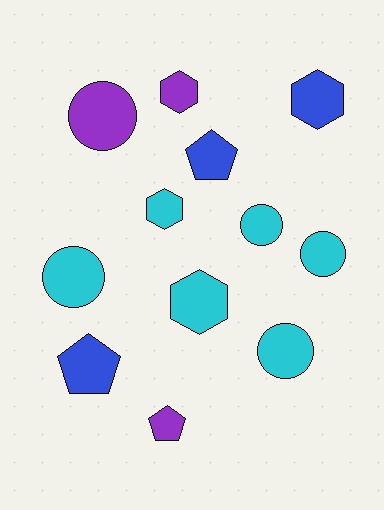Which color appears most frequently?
Cyan, with 6 objects.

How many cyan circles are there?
There are 4 cyan circles.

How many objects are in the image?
There are 12 objects.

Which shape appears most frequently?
Circle, with 5 objects.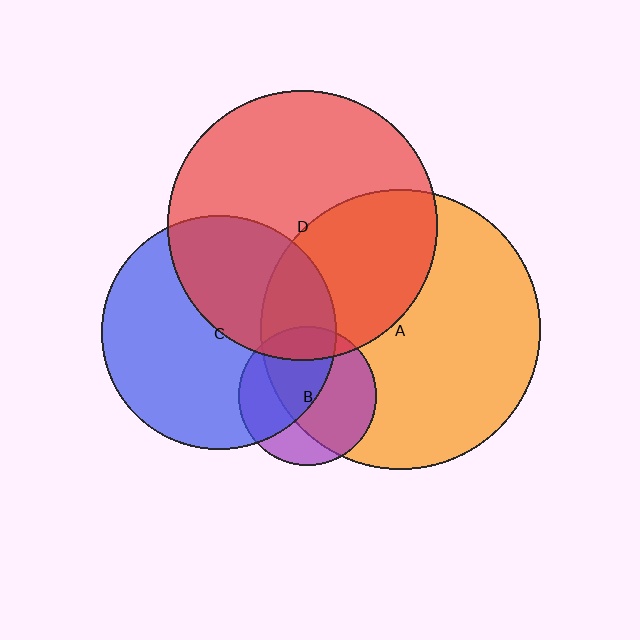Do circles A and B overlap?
Yes.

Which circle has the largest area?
Circle A (orange).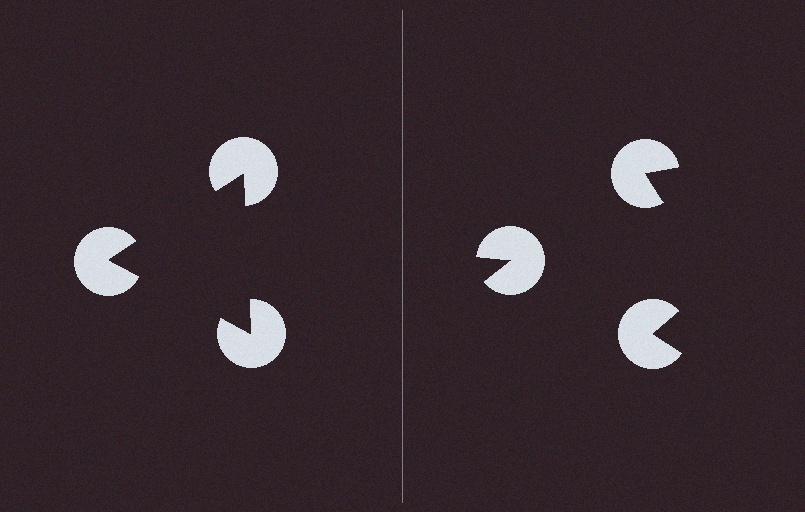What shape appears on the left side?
An illusory triangle.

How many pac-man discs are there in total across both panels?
6 — 3 on each side.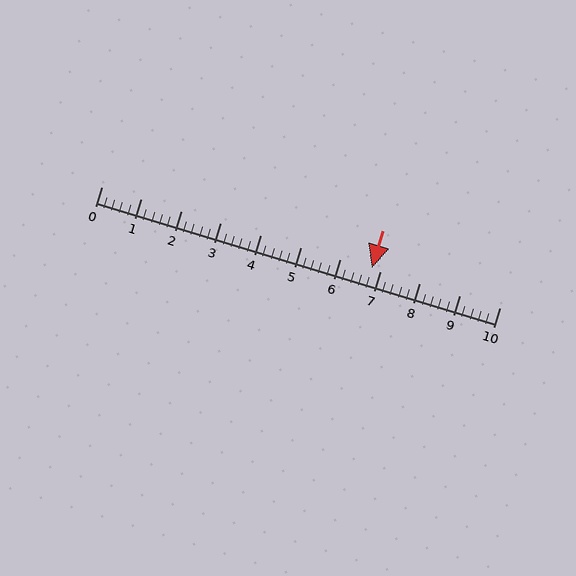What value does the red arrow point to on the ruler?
The red arrow points to approximately 6.8.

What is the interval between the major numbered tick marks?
The major tick marks are spaced 1 units apart.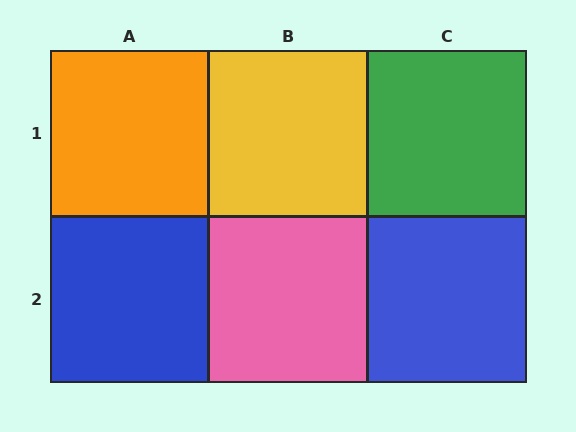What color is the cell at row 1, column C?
Green.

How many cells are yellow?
1 cell is yellow.